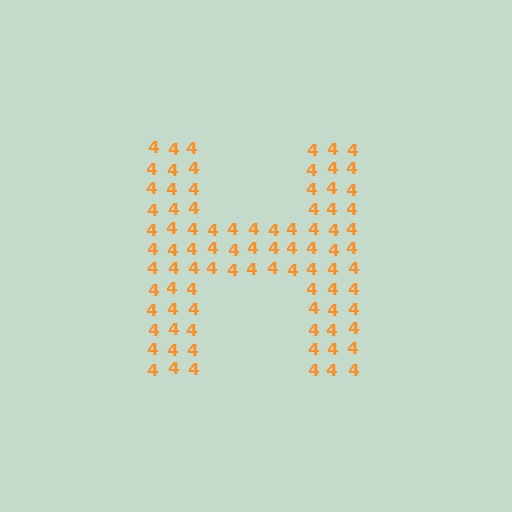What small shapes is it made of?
It is made of small digit 4's.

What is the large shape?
The large shape is the letter H.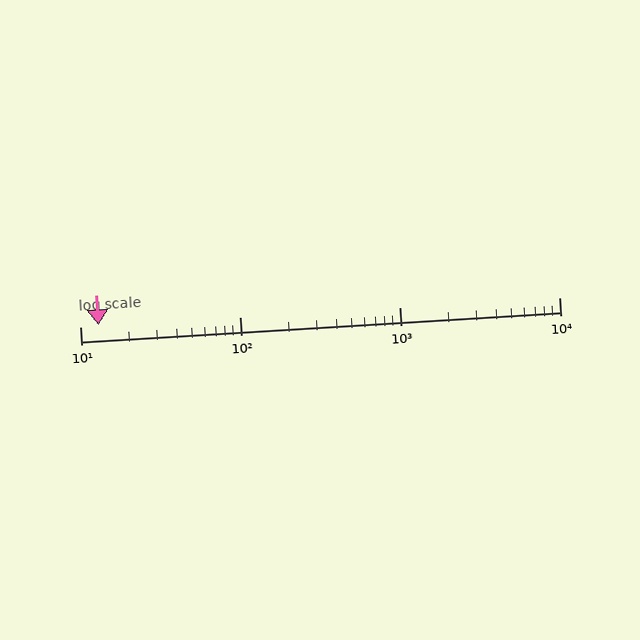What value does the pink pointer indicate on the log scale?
The pointer indicates approximately 13.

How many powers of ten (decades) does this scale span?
The scale spans 3 decades, from 10 to 10000.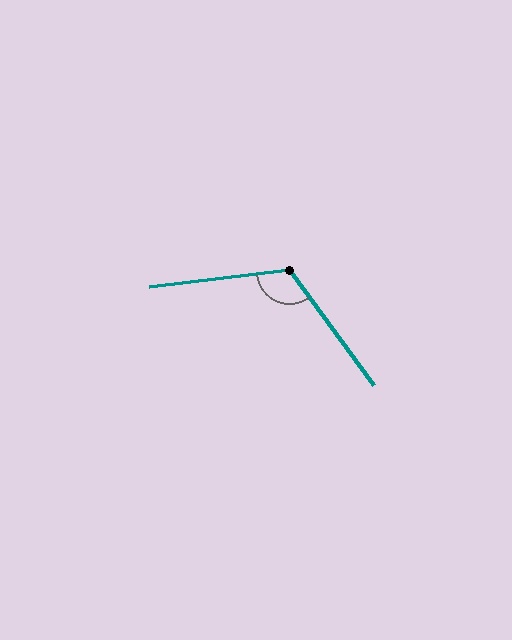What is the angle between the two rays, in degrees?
Approximately 119 degrees.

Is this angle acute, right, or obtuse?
It is obtuse.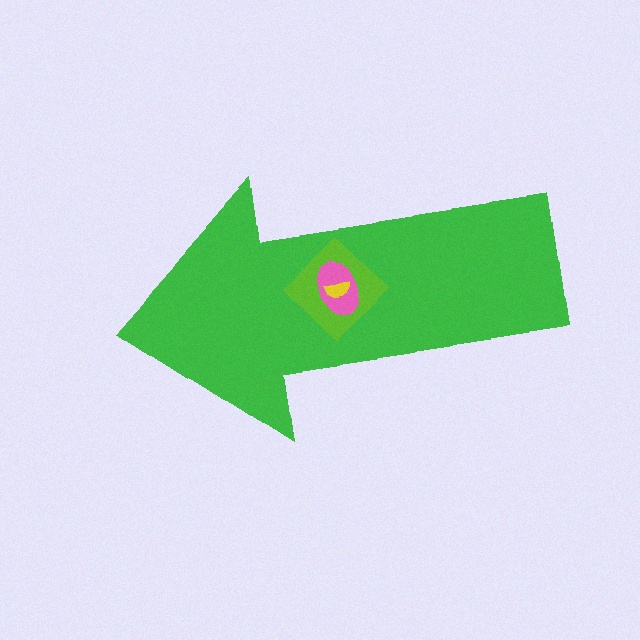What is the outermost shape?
The green arrow.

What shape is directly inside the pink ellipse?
The yellow semicircle.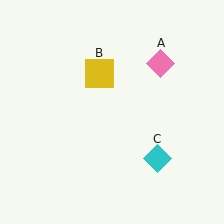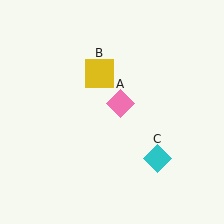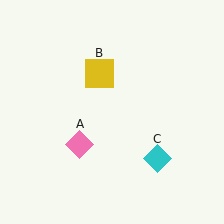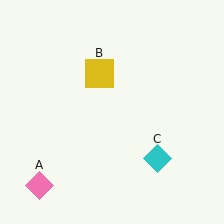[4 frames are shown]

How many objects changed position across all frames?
1 object changed position: pink diamond (object A).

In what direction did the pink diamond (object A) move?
The pink diamond (object A) moved down and to the left.